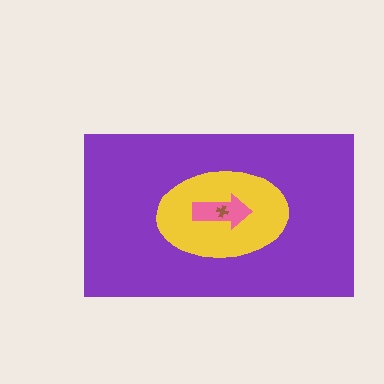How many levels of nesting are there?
4.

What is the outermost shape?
The purple rectangle.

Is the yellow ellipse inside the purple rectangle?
Yes.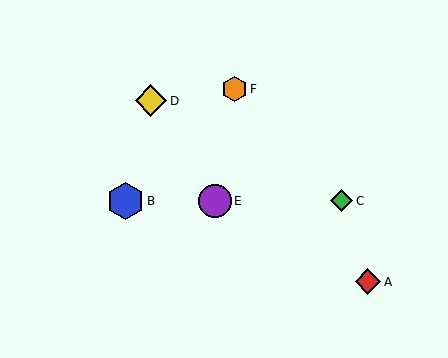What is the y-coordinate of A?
Object A is at y≈282.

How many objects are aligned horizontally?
3 objects (B, C, E) are aligned horizontally.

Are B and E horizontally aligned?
Yes, both are at y≈201.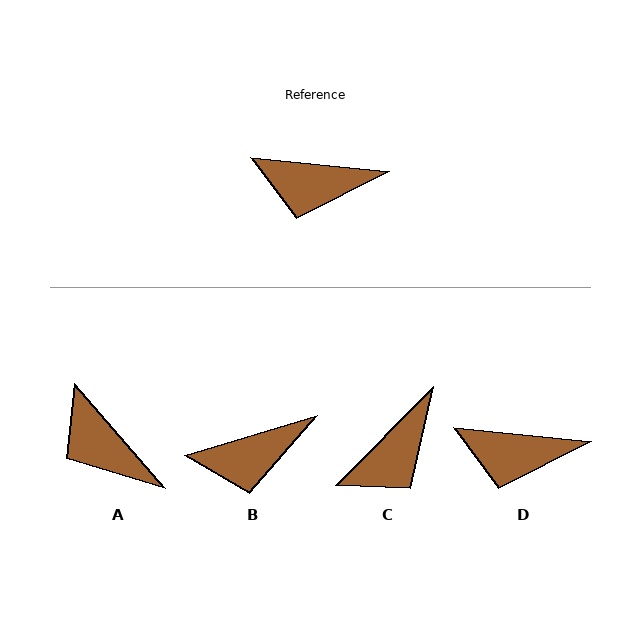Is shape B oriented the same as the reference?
No, it is off by about 22 degrees.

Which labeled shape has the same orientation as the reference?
D.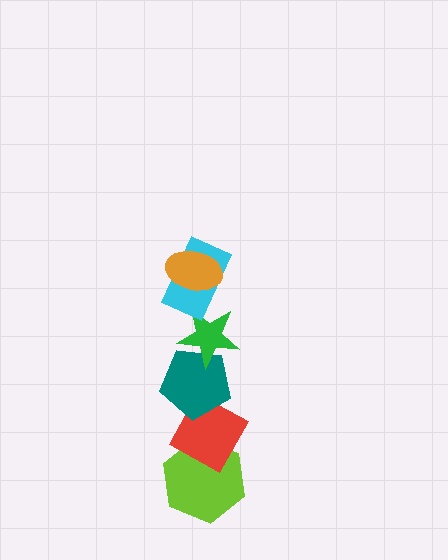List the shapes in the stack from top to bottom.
From top to bottom: the orange ellipse, the cyan rectangle, the green star, the teal pentagon, the red diamond, the lime hexagon.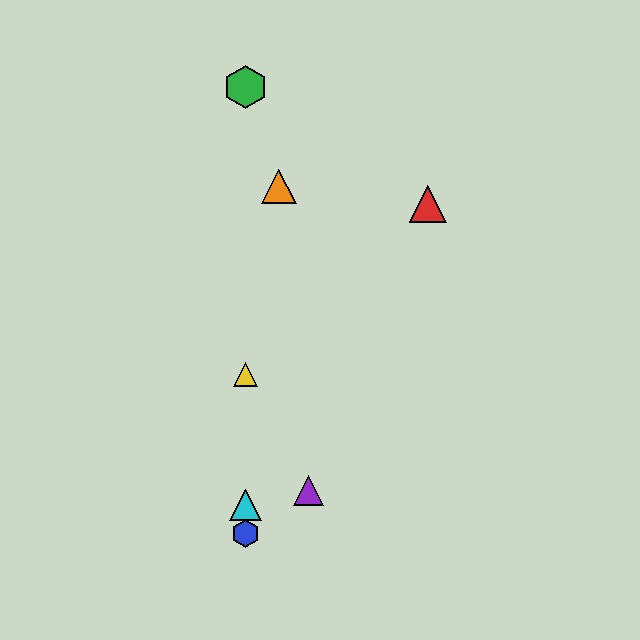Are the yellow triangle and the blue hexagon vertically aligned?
Yes, both are at x≈245.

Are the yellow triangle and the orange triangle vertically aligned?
No, the yellow triangle is at x≈245 and the orange triangle is at x≈279.